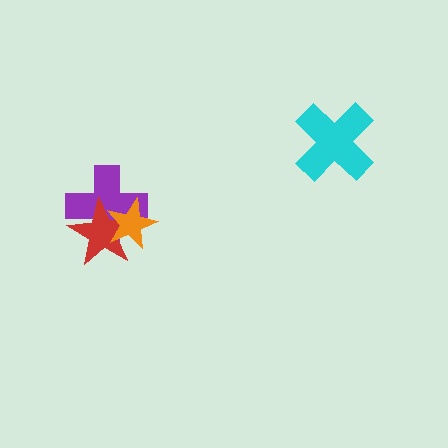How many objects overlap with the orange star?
2 objects overlap with the orange star.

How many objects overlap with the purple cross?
2 objects overlap with the purple cross.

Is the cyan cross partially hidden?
No, no other shape covers it.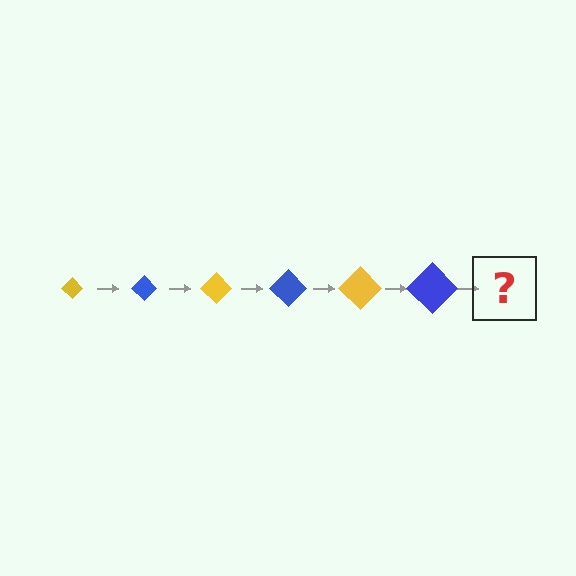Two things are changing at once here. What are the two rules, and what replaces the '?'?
The two rules are that the diamond grows larger each step and the color cycles through yellow and blue. The '?' should be a yellow diamond, larger than the previous one.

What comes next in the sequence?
The next element should be a yellow diamond, larger than the previous one.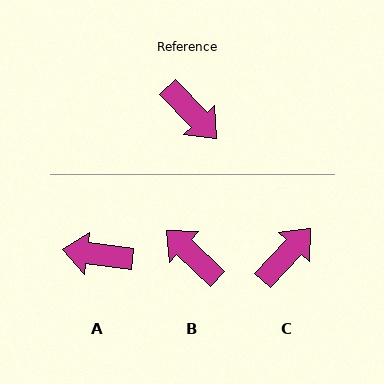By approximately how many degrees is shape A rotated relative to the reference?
Approximately 141 degrees clockwise.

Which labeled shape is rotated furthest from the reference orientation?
B, about 177 degrees away.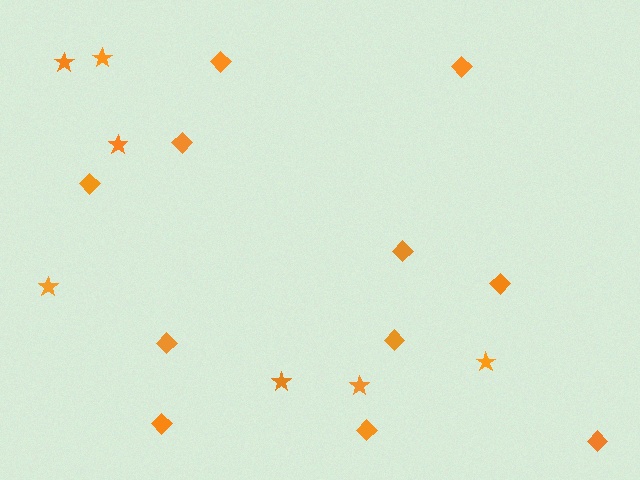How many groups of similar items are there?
There are 2 groups: one group of diamonds (11) and one group of stars (7).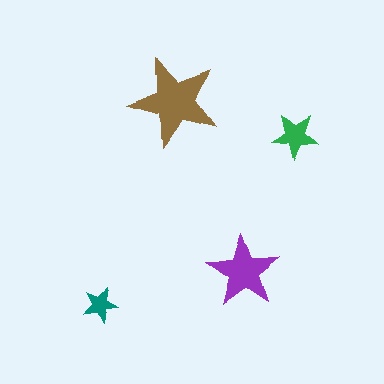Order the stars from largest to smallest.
the brown one, the purple one, the green one, the teal one.